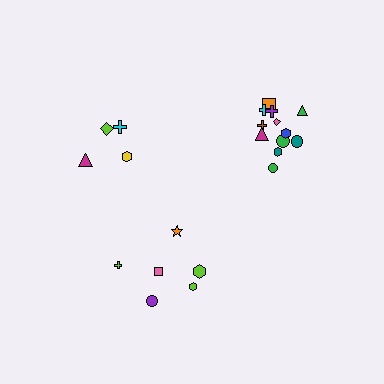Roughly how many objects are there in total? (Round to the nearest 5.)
Roughly 20 objects in total.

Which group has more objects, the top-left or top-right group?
The top-right group.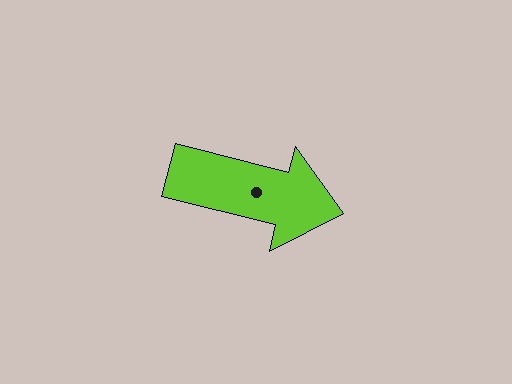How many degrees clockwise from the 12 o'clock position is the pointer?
Approximately 104 degrees.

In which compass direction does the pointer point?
East.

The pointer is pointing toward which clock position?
Roughly 3 o'clock.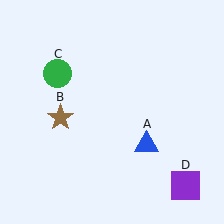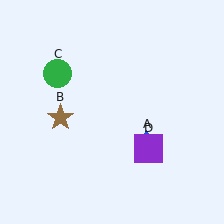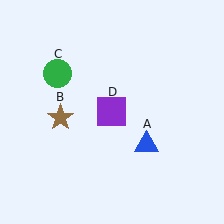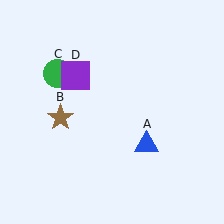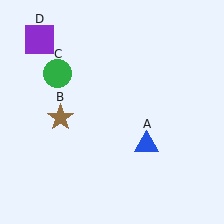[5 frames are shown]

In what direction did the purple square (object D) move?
The purple square (object D) moved up and to the left.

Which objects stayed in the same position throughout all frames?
Blue triangle (object A) and brown star (object B) and green circle (object C) remained stationary.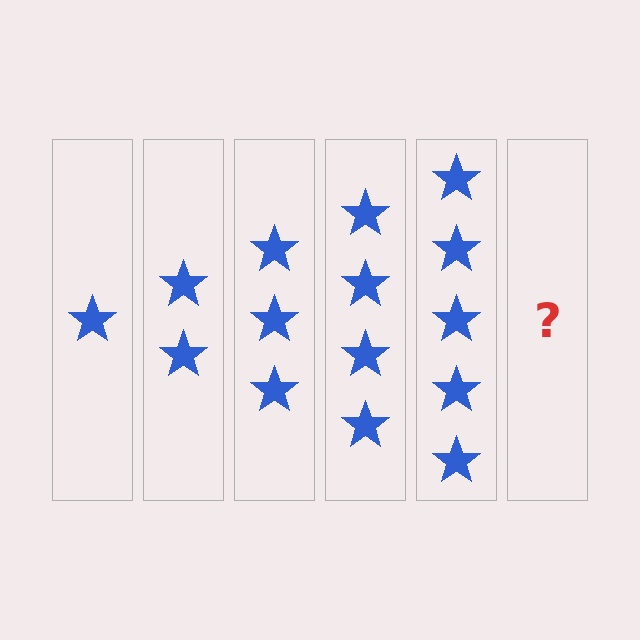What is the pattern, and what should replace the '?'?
The pattern is that each step adds one more star. The '?' should be 6 stars.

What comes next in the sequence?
The next element should be 6 stars.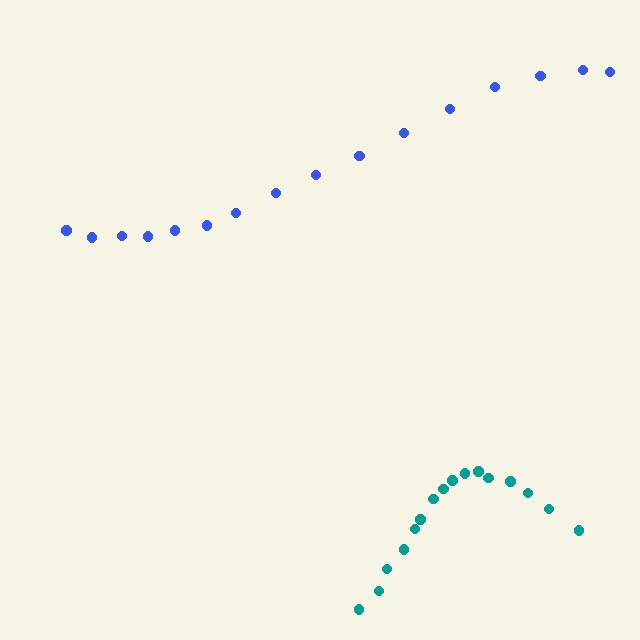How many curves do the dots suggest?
There are 2 distinct paths.